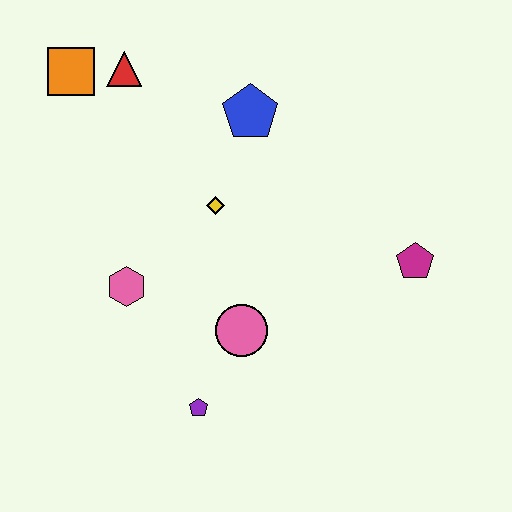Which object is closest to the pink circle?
The purple pentagon is closest to the pink circle.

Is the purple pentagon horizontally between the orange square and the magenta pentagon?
Yes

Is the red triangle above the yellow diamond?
Yes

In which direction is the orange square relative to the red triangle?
The orange square is to the left of the red triangle.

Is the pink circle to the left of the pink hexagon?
No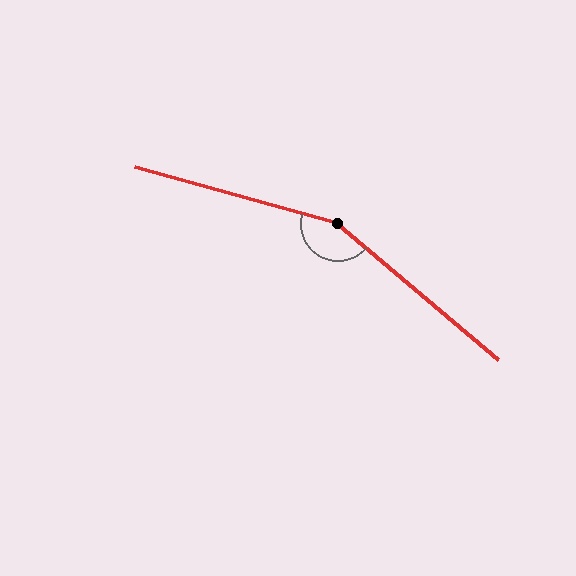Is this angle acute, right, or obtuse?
It is obtuse.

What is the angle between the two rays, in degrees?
Approximately 155 degrees.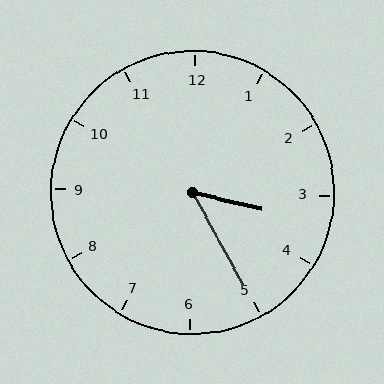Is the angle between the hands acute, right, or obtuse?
It is acute.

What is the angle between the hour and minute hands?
Approximately 48 degrees.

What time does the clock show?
3:25.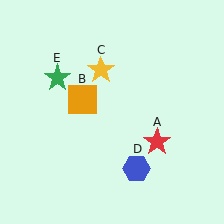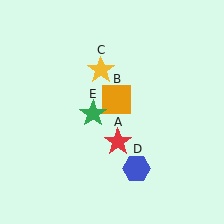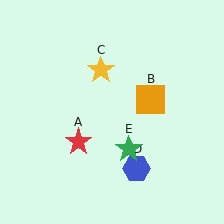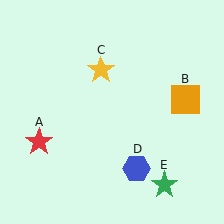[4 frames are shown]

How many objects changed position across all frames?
3 objects changed position: red star (object A), orange square (object B), green star (object E).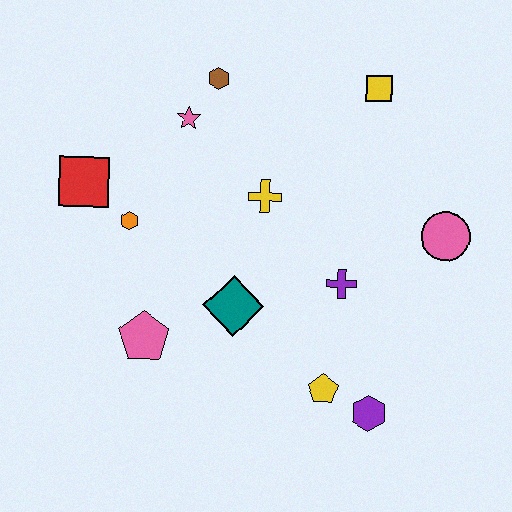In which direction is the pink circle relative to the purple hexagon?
The pink circle is above the purple hexagon.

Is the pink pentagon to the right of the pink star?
No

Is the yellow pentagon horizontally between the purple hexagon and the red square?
Yes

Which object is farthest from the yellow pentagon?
The brown hexagon is farthest from the yellow pentagon.